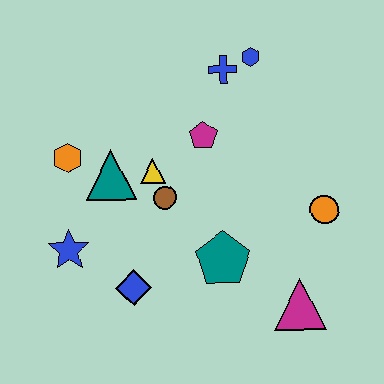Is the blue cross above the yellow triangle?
Yes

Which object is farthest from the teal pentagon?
The blue hexagon is farthest from the teal pentagon.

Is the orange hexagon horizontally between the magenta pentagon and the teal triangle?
No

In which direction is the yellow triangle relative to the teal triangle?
The yellow triangle is to the right of the teal triangle.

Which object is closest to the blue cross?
The blue hexagon is closest to the blue cross.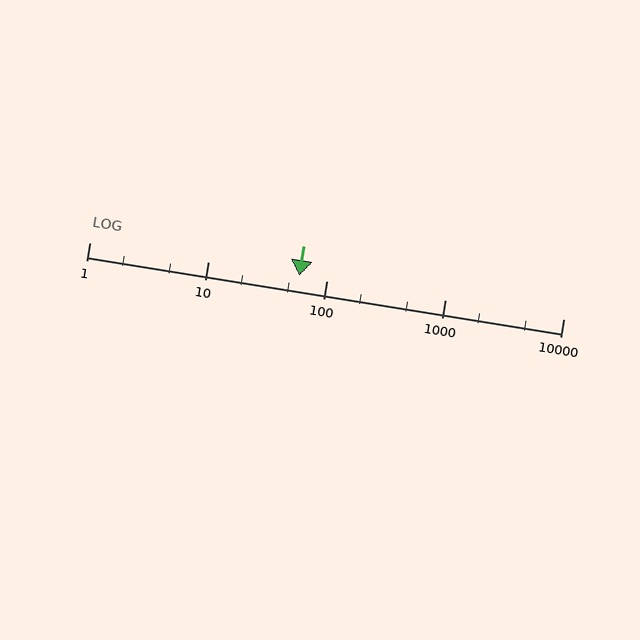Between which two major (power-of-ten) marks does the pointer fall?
The pointer is between 10 and 100.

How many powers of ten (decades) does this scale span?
The scale spans 4 decades, from 1 to 10000.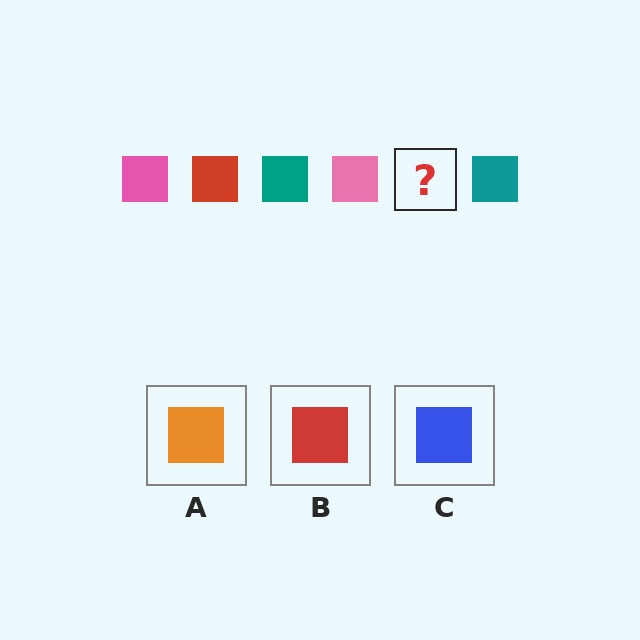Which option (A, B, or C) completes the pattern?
B.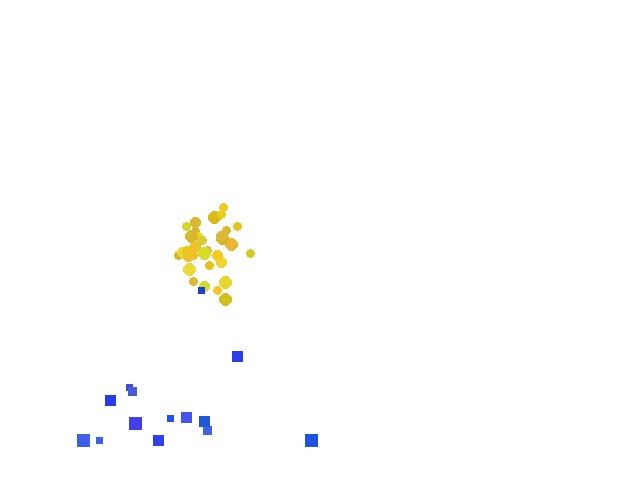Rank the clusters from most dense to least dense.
yellow, blue.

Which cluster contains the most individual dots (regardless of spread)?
Yellow (32).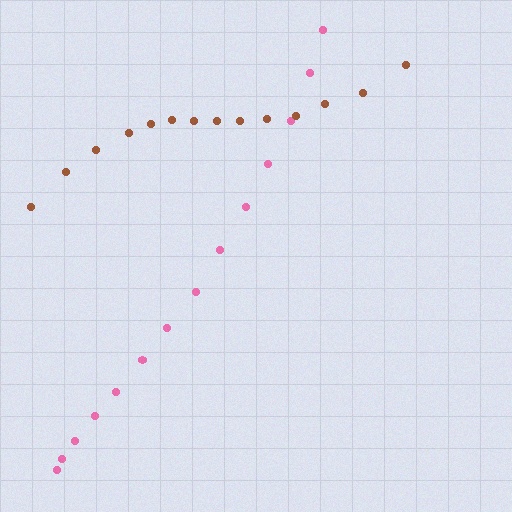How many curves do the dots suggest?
There are 2 distinct paths.